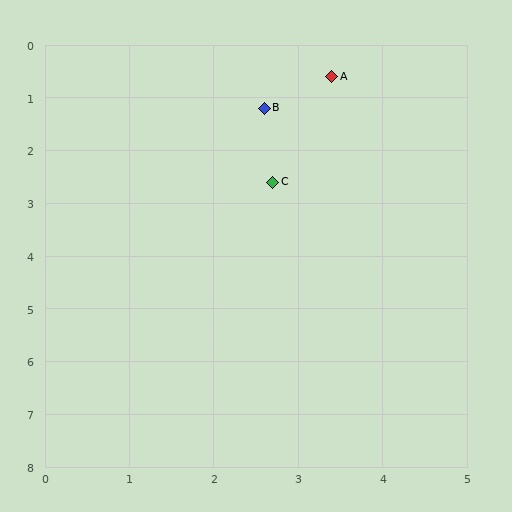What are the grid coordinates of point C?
Point C is at approximately (2.7, 2.6).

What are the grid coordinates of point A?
Point A is at approximately (3.4, 0.6).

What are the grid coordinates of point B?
Point B is at approximately (2.6, 1.2).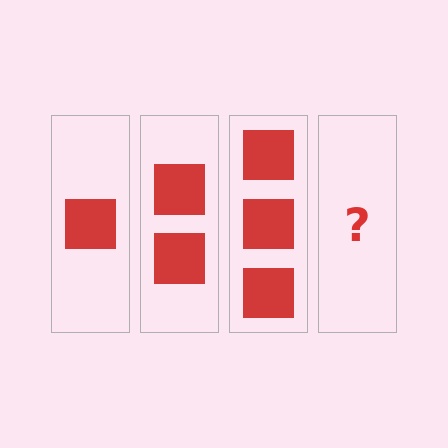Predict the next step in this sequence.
The next step is 4 squares.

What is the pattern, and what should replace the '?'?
The pattern is that each step adds one more square. The '?' should be 4 squares.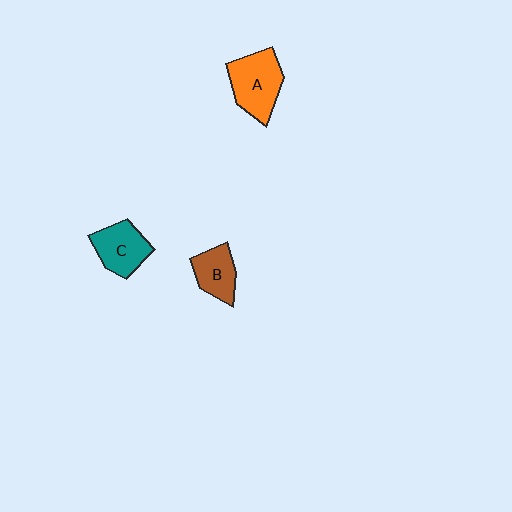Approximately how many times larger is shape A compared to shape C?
Approximately 1.3 times.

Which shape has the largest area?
Shape A (orange).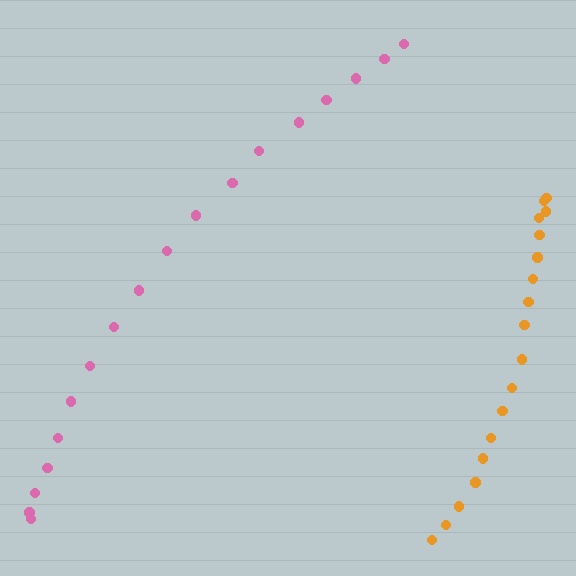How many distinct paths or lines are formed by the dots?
There are 2 distinct paths.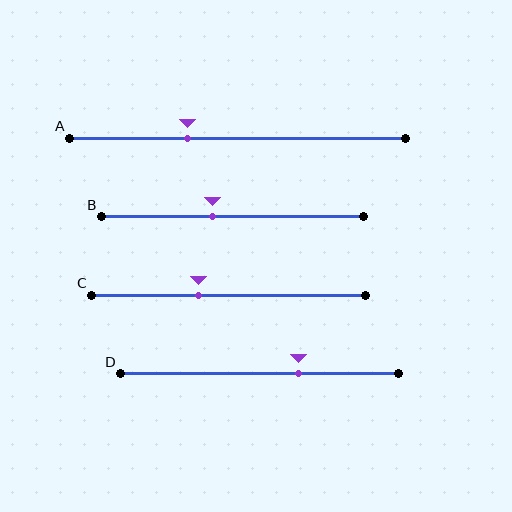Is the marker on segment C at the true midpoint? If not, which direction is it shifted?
No, the marker on segment C is shifted to the left by about 11% of the segment length.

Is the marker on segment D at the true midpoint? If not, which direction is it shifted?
No, the marker on segment D is shifted to the right by about 14% of the segment length.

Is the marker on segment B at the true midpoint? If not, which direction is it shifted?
No, the marker on segment B is shifted to the left by about 8% of the segment length.